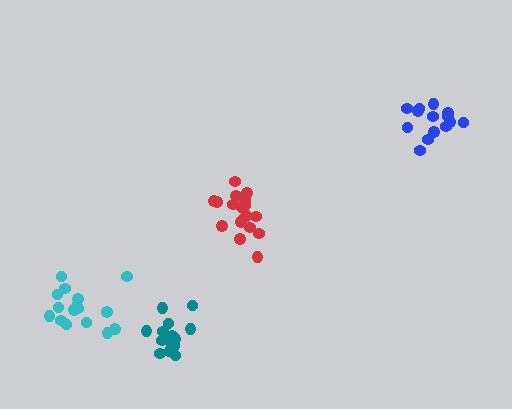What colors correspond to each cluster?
The clusters are colored: blue, red, cyan, teal.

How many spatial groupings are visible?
There are 4 spatial groupings.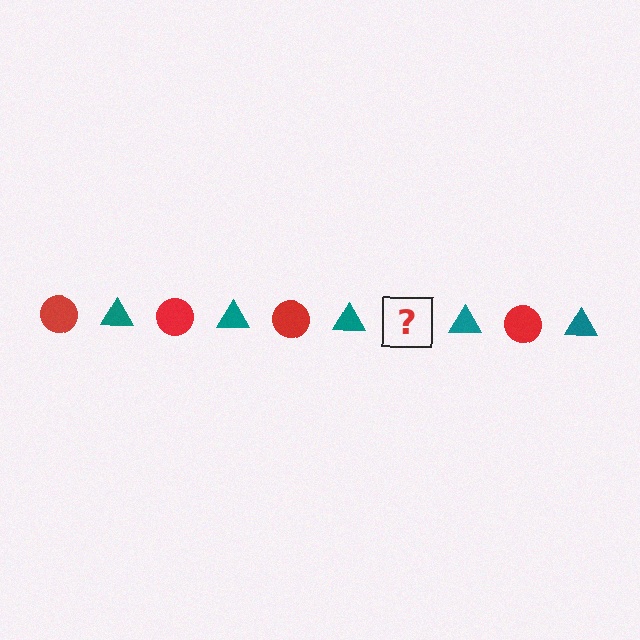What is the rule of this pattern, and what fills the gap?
The rule is that the pattern alternates between red circle and teal triangle. The gap should be filled with a red circle.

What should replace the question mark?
The question mark should be replaced with a red circle.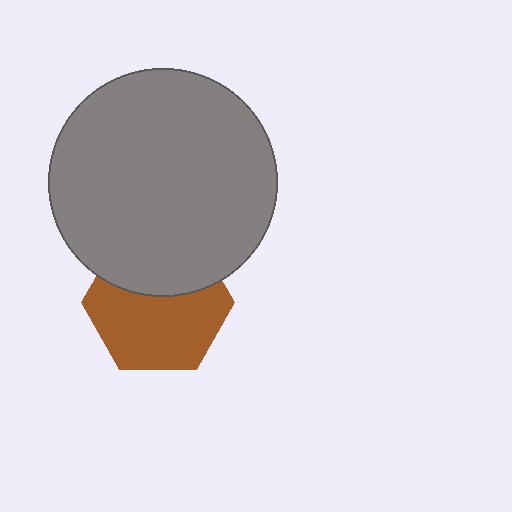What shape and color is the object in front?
The object in front is a gray circle.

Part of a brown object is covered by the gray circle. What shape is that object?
It is a hexagon.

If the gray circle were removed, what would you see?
You would see the complete brown hexagon.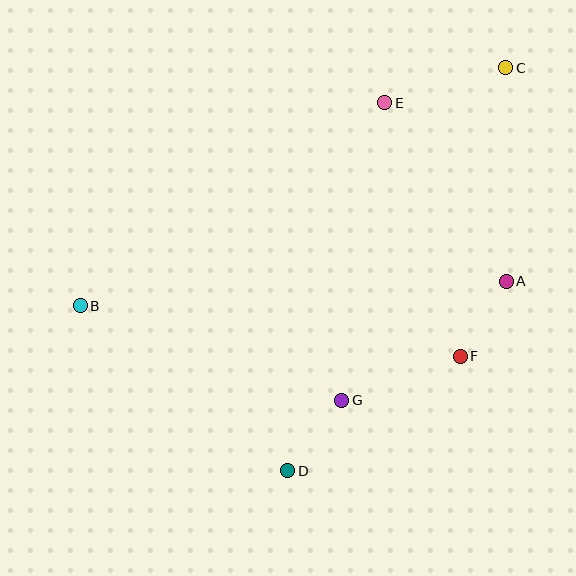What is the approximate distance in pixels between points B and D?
The distance between B and D is approximately 265 pixels.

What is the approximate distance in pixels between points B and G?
The distance between B and G is approximately 278 pixels.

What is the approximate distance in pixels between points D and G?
The distance between D and G is approximately 89 pixels.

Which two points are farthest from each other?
Points B and C are farthest from each other.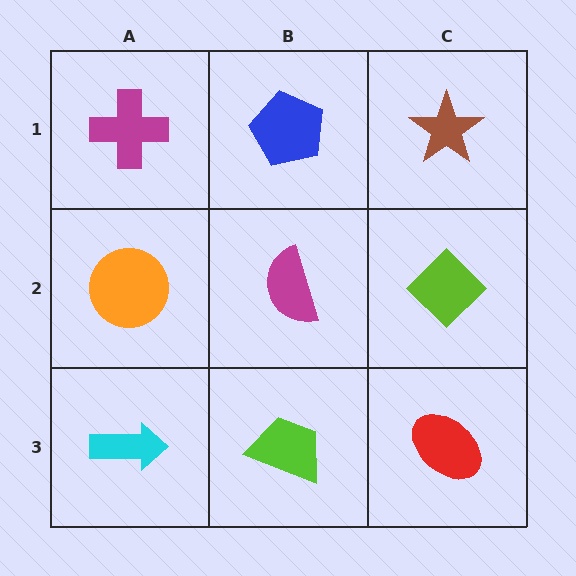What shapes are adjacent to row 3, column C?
A lime diamond (row 2, column C), a lime trapezoid (row 3, column B).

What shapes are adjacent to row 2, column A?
A magenta cross (row 1, column A), a cyan arrow (row 3, column A), a magenta semicircle (row 2, column B).